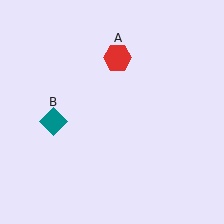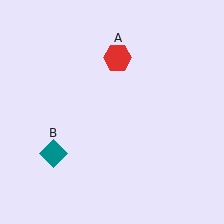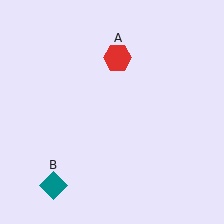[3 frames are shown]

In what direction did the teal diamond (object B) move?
The teal diamond (object B) moved down.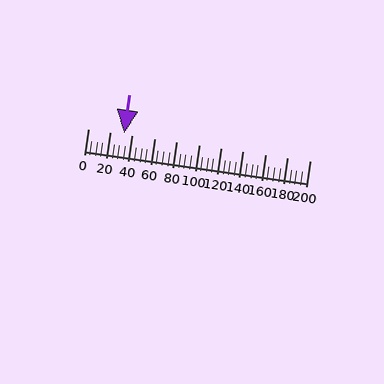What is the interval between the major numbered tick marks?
The major tick marks are spaced 20 units apart.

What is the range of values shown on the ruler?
The ruler shows values from 0 to 200.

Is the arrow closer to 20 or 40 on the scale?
The arrow is closer to 40.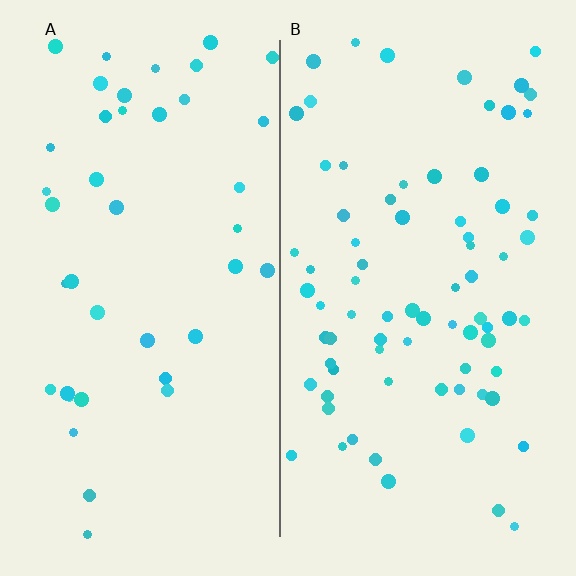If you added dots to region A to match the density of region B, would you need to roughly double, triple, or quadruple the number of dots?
Approximately double.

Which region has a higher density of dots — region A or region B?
B (the right).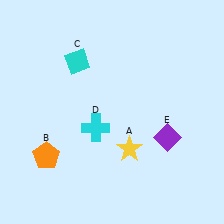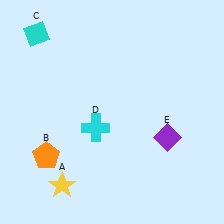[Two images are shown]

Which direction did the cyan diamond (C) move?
The cyan diamond (C) moved left.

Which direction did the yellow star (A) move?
The yellow star (A) moved left.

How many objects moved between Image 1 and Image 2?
2 objects moved between the two images.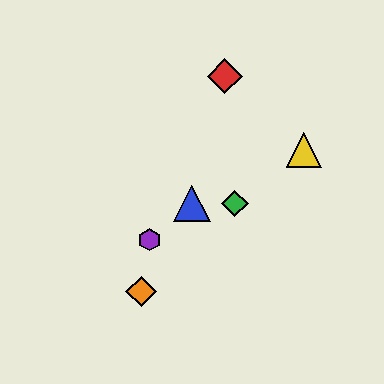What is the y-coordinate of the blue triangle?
The blue triangle is at y≈204.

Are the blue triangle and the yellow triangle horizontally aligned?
No, the blue triangle is at y≈204 and the yellow triangle is at y≈150.